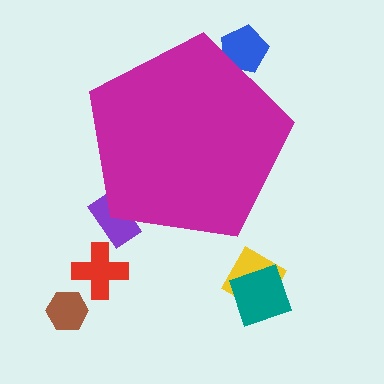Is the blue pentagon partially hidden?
Yes, the blue pentagon is partially hidden behind the magenta pentagon.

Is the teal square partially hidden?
No, the teal square is fully visible.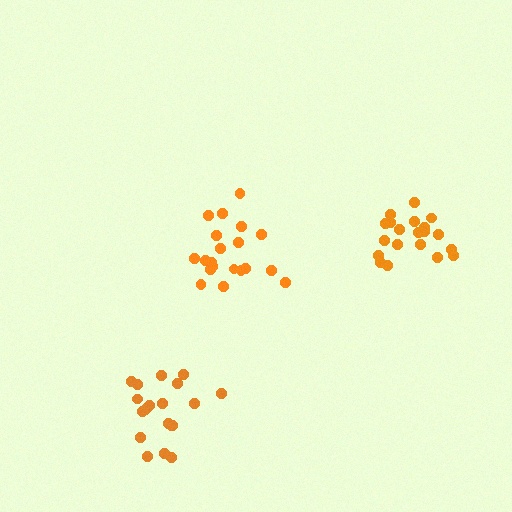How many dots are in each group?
Group 1: 20 dots, Group 2: 20 dots, Group 3: 19 dots (59 total).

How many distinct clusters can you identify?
There are 3 distinct clusters.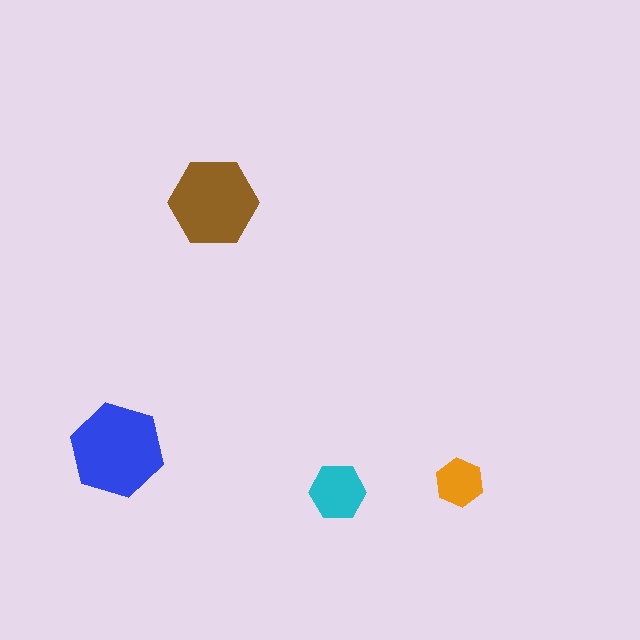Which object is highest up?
The brown hexagon is topmost.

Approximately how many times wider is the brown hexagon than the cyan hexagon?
About 1.5 times wider.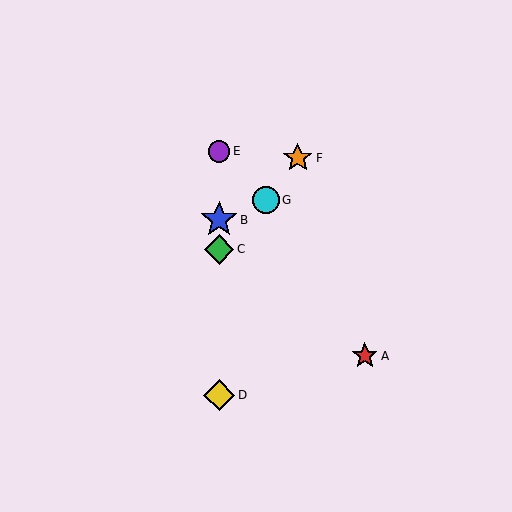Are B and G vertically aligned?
No, B is at x≈219 and G is at x≈266.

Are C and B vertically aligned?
Yes, both are at x≈219.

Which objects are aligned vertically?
Objects B, C, D, E are aligned vertically.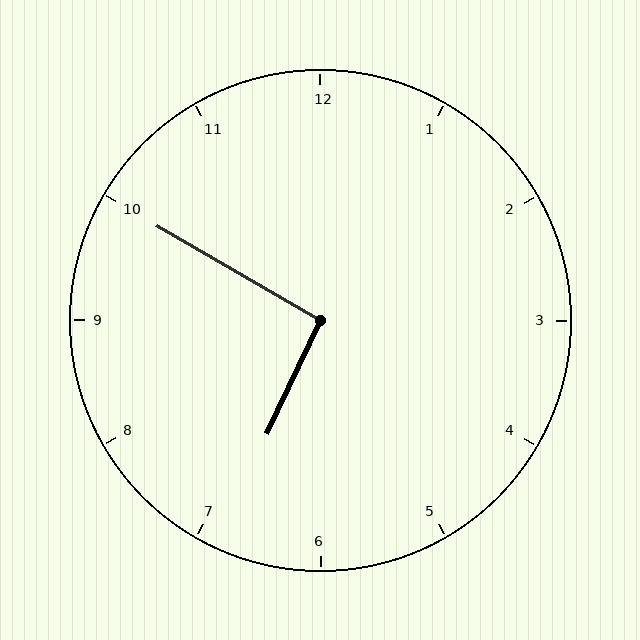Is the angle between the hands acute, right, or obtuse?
It is right.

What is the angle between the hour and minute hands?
Approximately 95 degrees.